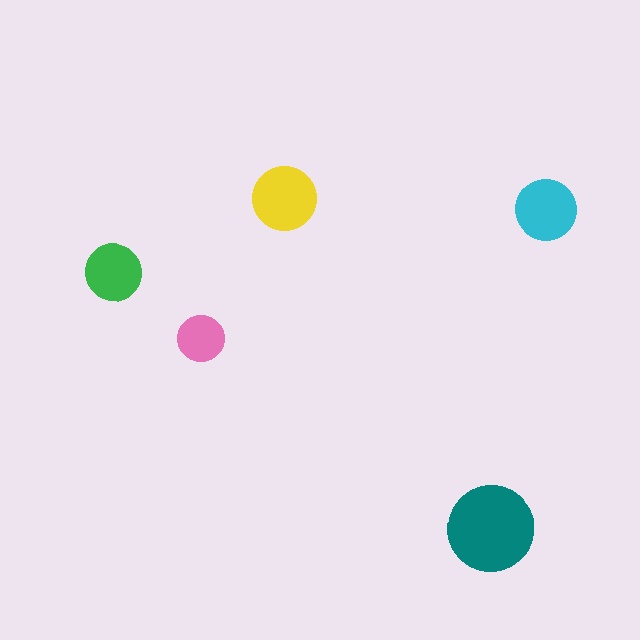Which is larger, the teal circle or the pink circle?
The teal one.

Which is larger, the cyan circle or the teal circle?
The teal one.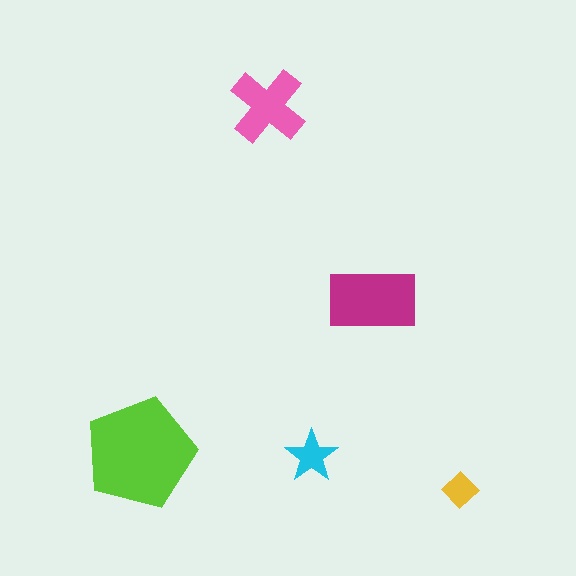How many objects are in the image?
There are 5 objects in the image.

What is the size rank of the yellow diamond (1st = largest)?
5th.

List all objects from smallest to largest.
The yellow diamond, the cyan star, the pink cross, the magenta rectangle, the lime pentagon.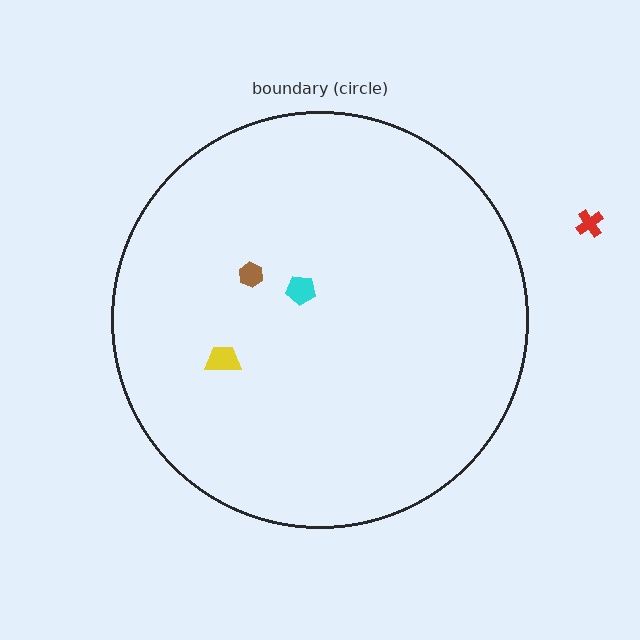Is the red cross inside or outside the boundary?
Outside.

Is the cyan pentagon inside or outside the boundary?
Inside.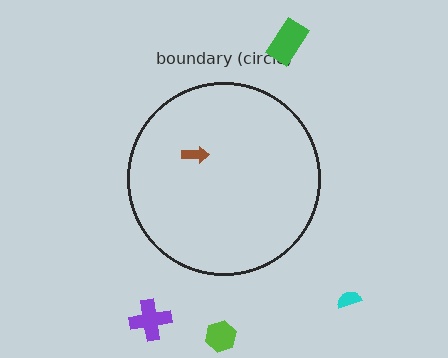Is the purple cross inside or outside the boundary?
Outside.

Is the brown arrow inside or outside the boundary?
Inside.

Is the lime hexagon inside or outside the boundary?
Outside.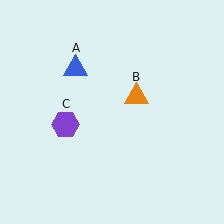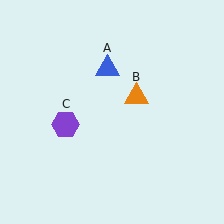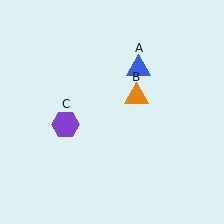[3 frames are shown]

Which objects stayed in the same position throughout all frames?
Orange triangle (object B) and purple hexagon (object C) remained stationary.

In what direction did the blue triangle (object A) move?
The blue triangle (object A) moved right.